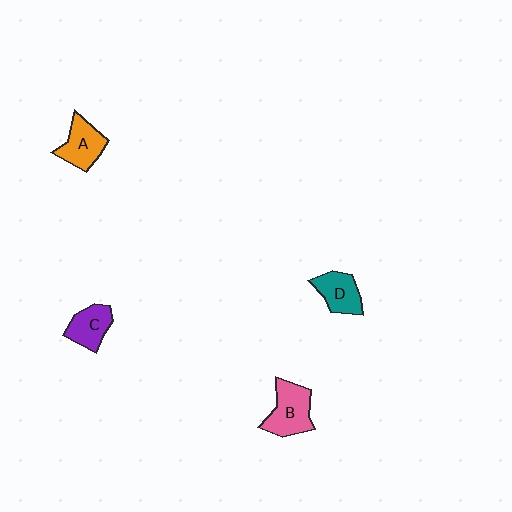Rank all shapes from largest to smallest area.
From largest to smallest: B (pink), A (orange), D (teal), C (purple).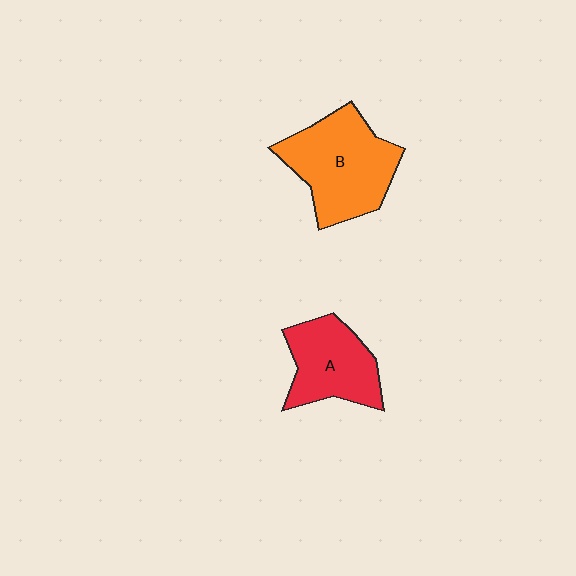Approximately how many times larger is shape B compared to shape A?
Approximately 1.4 times.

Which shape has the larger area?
Shape B (orange).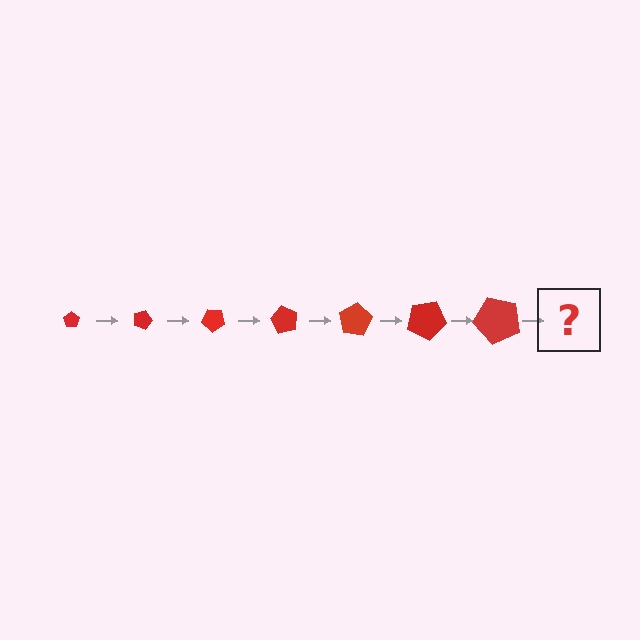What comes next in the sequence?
The next element should be a pentagon, larger than the previous one and rotated 140 degrees from the start.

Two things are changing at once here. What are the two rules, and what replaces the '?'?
The two rules are that the pentagon grows larger each step and it rotates 20 degrees each step. The '?' should be a pentagon, larger than the previous one and rotated 140 degrees from the start.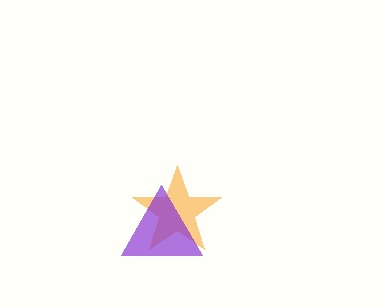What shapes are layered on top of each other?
The layered shapes are: an orange star, a purple triangle.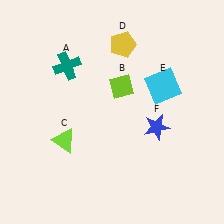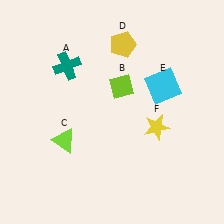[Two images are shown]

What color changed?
The star (F) changed from blue in Image 1 to yellow in Image 2.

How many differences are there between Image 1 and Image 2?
There is 1 difference between the two images.